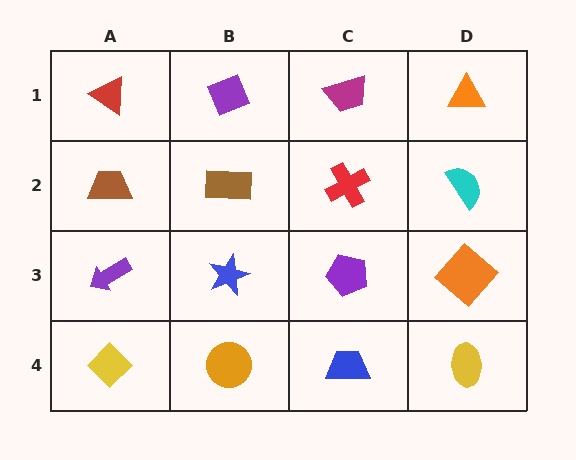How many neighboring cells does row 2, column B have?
4.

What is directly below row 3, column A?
A yellow diamond.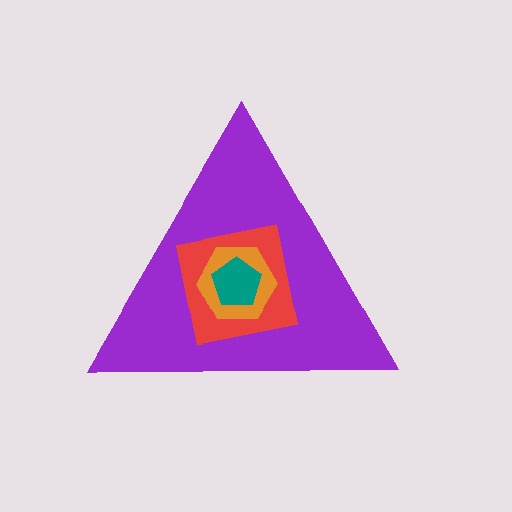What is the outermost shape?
The purple triangle.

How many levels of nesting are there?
4.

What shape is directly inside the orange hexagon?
The teal pentagon.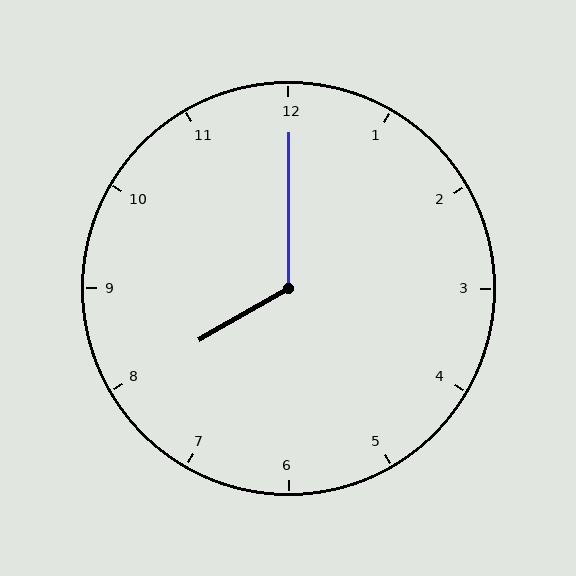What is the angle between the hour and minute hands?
Approximately 120 degrees.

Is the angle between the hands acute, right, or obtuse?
It is obtuse.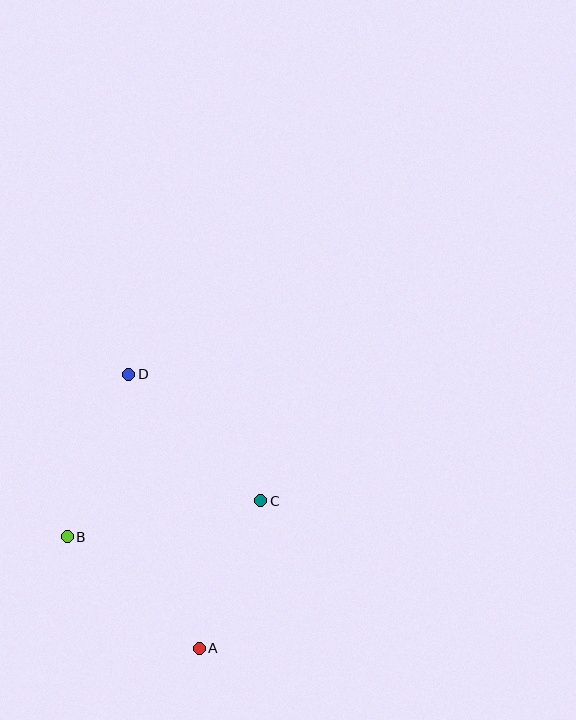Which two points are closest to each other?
Points A and C are closest to each other.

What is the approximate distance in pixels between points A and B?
The distance between A and B is approximately 173 pixels.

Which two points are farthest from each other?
Points A and D are farthest from each other.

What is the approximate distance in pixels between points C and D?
The distance between C and D is approximately 183 pixels.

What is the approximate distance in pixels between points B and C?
The distance between B and C is approximately 197 pixels.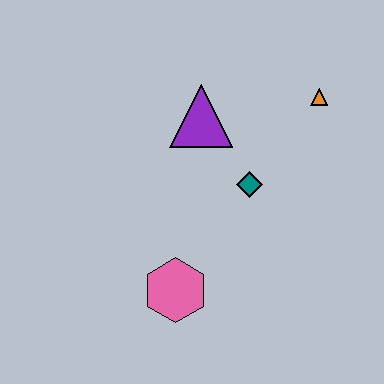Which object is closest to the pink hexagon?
The teal diamond is closest to the pink hexagon.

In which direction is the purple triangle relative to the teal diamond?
The purple triangle is above the teal diamond.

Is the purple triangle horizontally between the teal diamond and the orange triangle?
No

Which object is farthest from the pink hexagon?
The orange triangle is farthest from the pink hexagon.